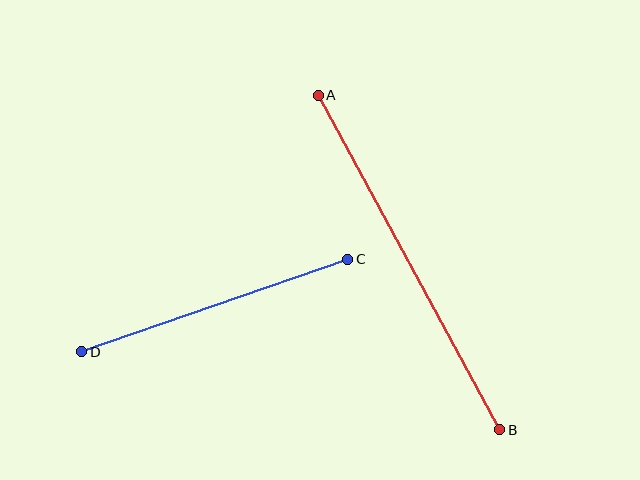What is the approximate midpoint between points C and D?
The midpoint is at approximately (215, 306) pixels.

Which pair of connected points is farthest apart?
Points A and B are farthest apart.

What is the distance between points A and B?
The distance is approximately 380 pixels.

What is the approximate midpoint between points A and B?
The midpoint is at approximately (409, 263) pixels.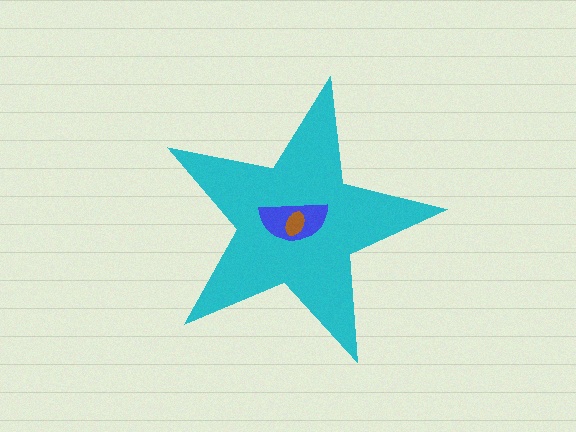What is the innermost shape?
The brown ellipse.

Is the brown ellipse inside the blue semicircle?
Yes.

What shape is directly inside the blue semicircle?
The brown ellipse.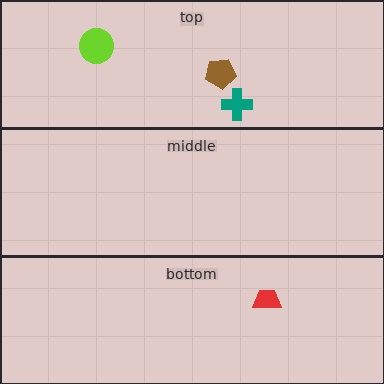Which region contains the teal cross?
The top region.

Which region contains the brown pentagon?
The top region.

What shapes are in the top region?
The teal cross, the lime circle, the brown pentagon.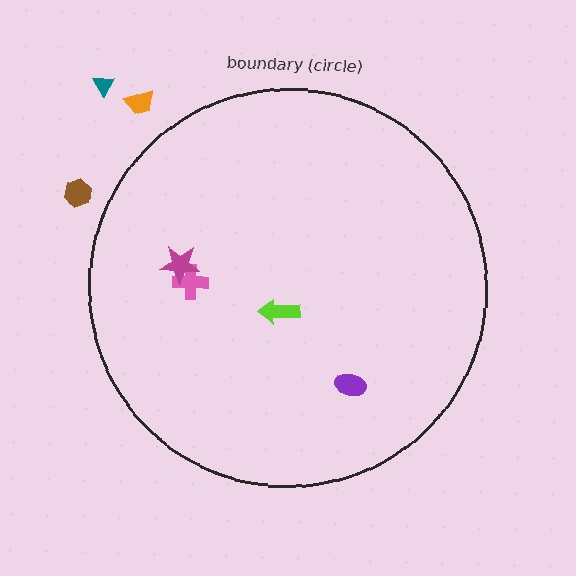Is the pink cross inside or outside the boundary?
Inside.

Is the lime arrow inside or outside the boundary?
Inside.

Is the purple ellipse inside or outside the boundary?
Inside.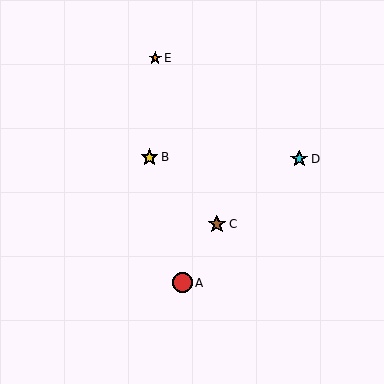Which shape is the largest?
The red circle (labeled A) is the largest.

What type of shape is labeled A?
Shape A is a red circle.